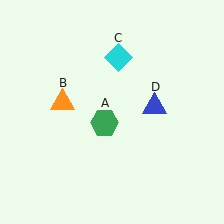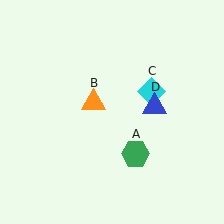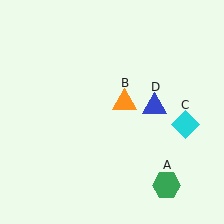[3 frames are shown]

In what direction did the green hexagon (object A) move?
The green hexagon (object A) moved down and to the right.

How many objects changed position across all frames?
3 objects changed position: green hexagon (object A), orange triangle (object B), cyan diamond (object C).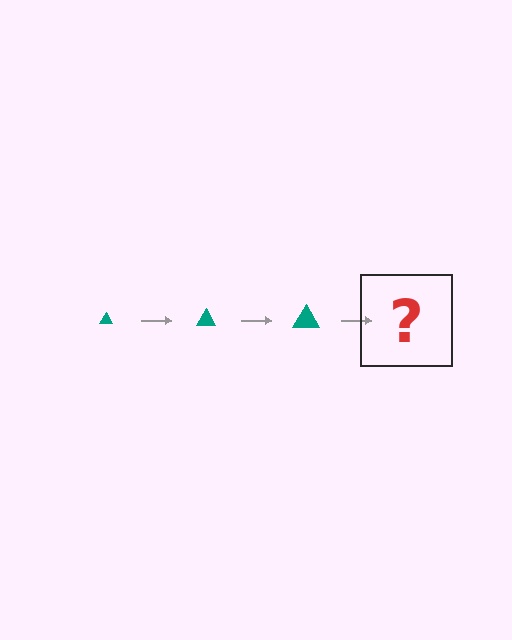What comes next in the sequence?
The next element should be a teal triangle, larger than the previous one.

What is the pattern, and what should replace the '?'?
The pattern is that the triangle gets progressively larger each step. The '?' should be a teal triangle, larger than the previous one.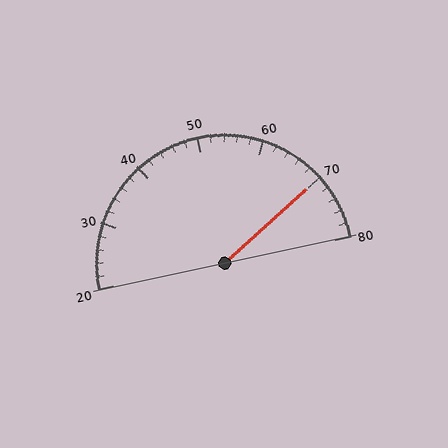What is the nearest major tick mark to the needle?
The nearest major tick mark is 70.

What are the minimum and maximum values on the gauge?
The gauge ranges from 20 to 80.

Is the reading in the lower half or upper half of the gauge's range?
The reading is in the upper half of the range (20 to 80).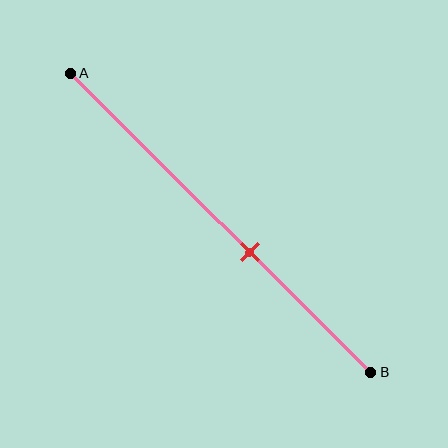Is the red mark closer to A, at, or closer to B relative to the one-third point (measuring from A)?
The red mark is closer to point B than the one-third point of segment AB.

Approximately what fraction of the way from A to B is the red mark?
The red mark is approximately 60% of the way from A to B.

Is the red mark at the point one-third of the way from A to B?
No, the mark is at about 60% from A, not at the 33% one-third point.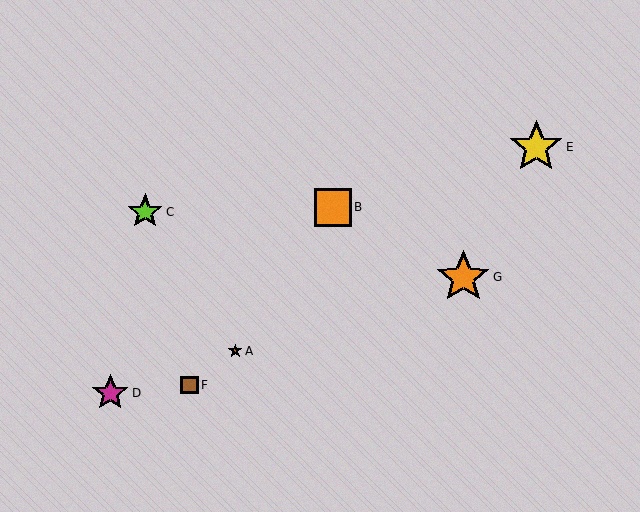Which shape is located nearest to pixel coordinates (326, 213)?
The orange square (labeled B) at (333, 207) is nearest to that location.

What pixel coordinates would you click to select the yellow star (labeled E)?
Click at (536, 147) to select the yellow star E.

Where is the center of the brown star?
The center of the brown star is at (235, 351).